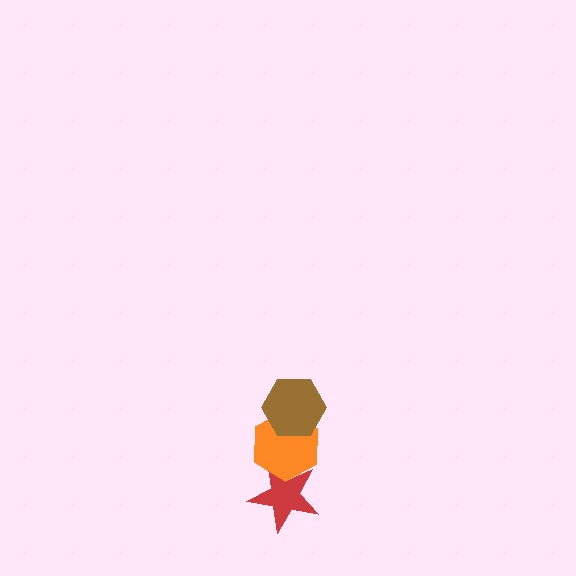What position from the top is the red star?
The red star is 3rd from the top.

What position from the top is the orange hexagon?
The orange hexagon is 2nd from the top.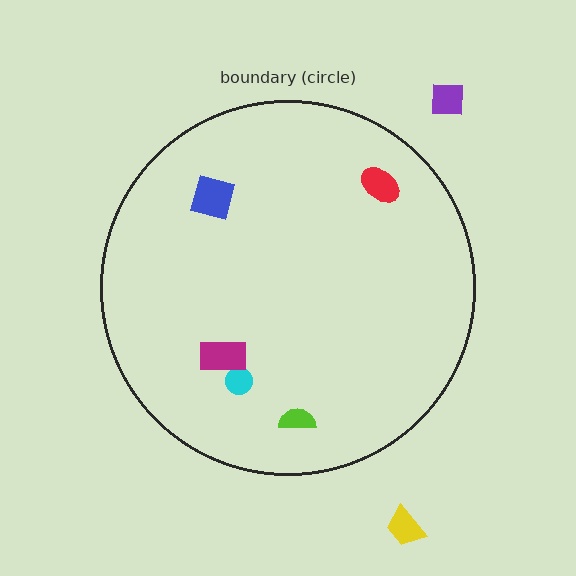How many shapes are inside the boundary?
5 inside, 2 outside.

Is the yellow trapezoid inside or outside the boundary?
Outside.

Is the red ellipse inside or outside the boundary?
Inside.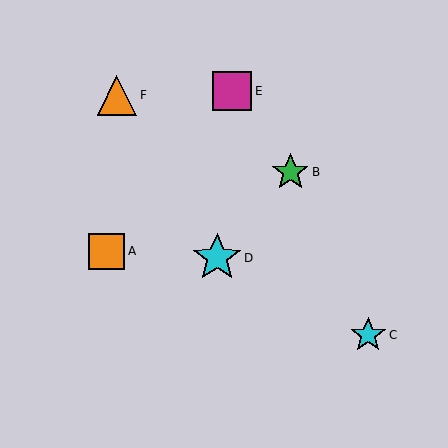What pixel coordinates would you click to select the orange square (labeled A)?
Click at (107, 251) to select the orange square A.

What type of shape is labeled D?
Shape D is a cyan star.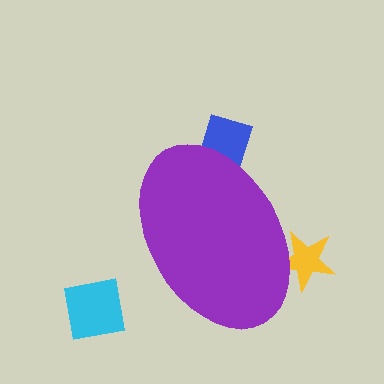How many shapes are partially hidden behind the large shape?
2 shapes are partially hidden.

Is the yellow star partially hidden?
Yes, the yellow star is partially hidden behind the purple ellipse.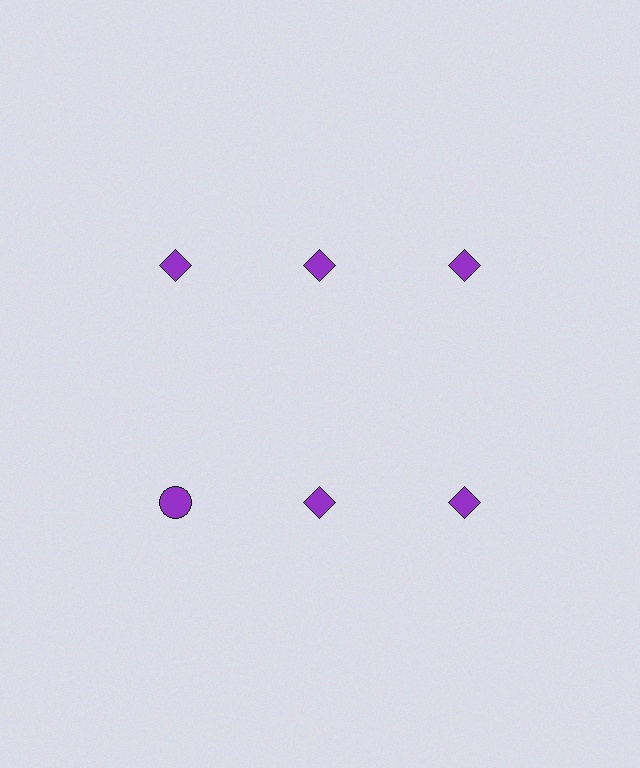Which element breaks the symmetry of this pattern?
The purple circle in the second row, leftmost column breaks the symmetry. All other shapes are purple diamonds.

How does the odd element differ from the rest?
It has a different shape: circle instead of diamond.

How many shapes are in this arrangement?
There are 6 shapes arranged in a grid pattern.